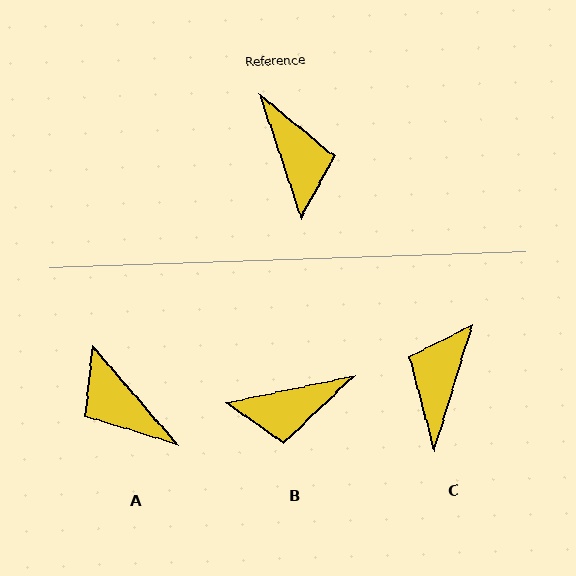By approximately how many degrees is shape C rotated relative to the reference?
Approximately 144 degrees counter-clockwise.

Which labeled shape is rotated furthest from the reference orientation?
A, about 158 degrees away.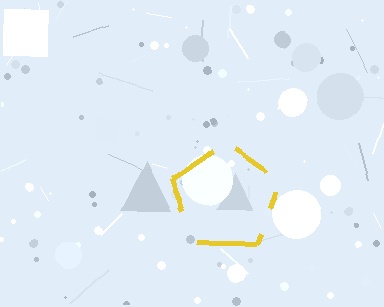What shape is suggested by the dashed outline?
The dashed outline suggests a pentagon.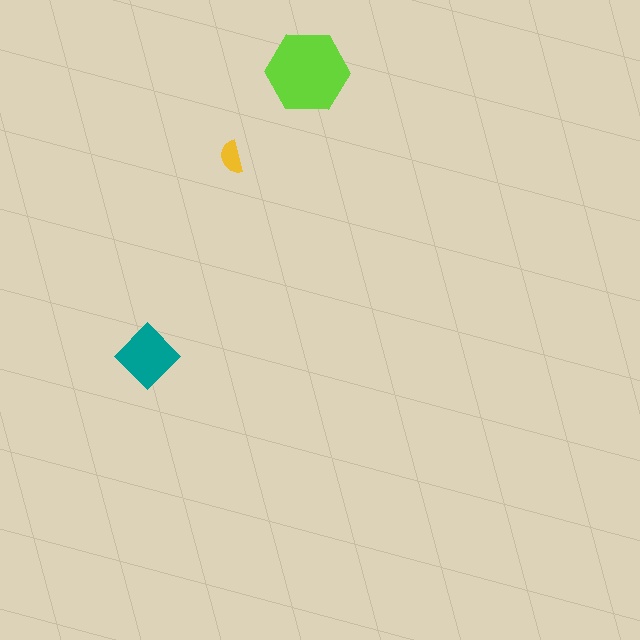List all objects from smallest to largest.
The yellow semicircle, the teal diamond, the lime hexagon.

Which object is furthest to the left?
The teal diamond is leftmost.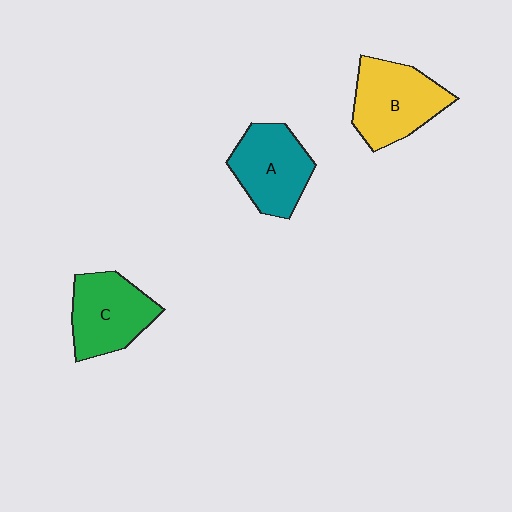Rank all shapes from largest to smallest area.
From largest to smallest: B (yellow), A (teal), C (green).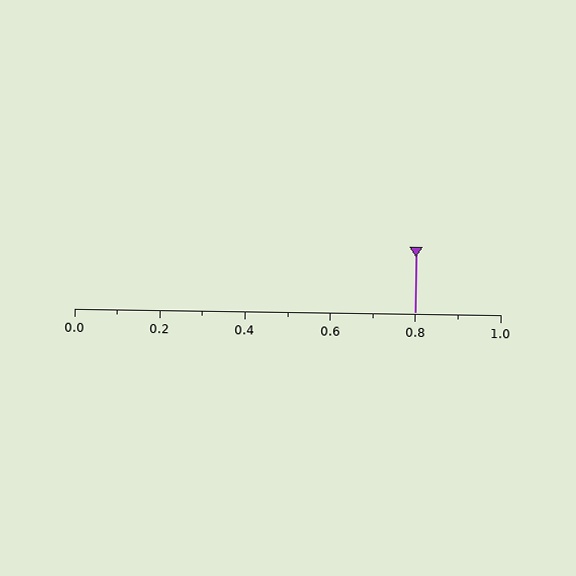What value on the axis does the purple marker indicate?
The marker indicates approximately 0.8.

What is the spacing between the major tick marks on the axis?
The major ticks are spaced 0.2 apart.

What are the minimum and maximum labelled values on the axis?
The axis runs from 0.0 to 1.0.